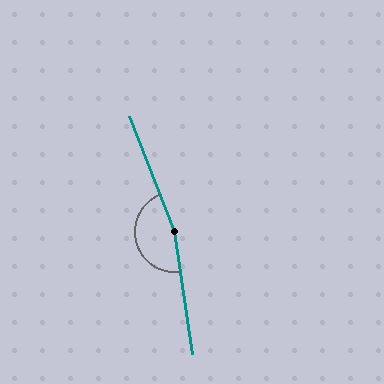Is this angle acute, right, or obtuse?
It is obtuse.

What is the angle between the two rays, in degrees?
Approximately 167 degrees.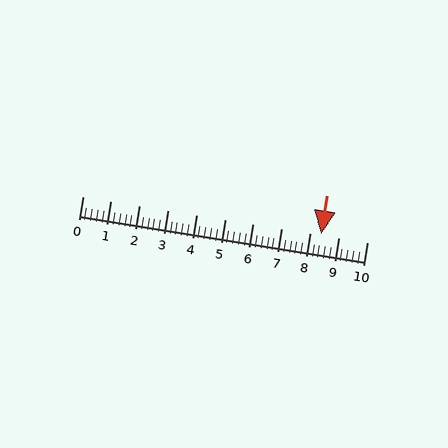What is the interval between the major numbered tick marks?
The major tick marks are spaced 1 units apart.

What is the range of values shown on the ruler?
The ruler shows values from 0 to 10.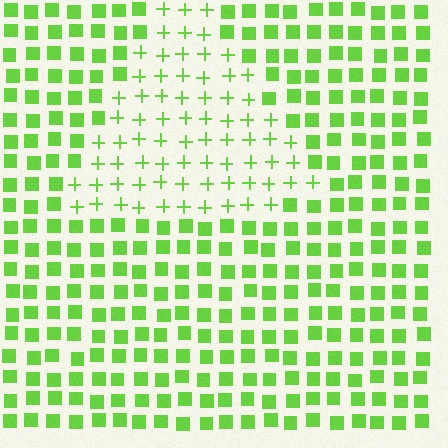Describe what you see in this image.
The image is filled with small lime elements arranged in a uniform grid. A triangle-shaped region contains plus signs, while the surrounding area contains squares. The boundary is defined purely by the change in element shape.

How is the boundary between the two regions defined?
The boundary is defined by a change in element shape: plus signs inside vs. squares outside. All elements share the same color and spacing.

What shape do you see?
I see a triangle.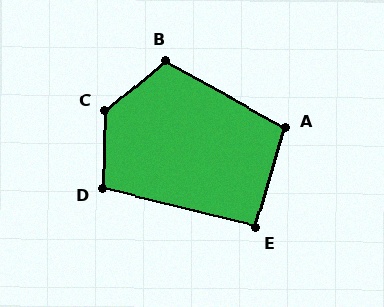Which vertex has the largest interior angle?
C, at approximately 132 degrees.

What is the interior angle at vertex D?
Approximately 102 degrees (obtuse).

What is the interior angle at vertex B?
Approximately 111 degrees (obtuse).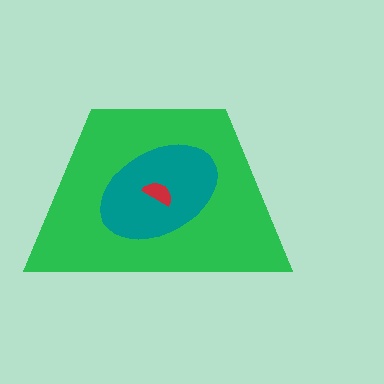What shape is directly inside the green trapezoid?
The teal ellipse.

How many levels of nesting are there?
3.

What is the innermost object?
The red semicircle.